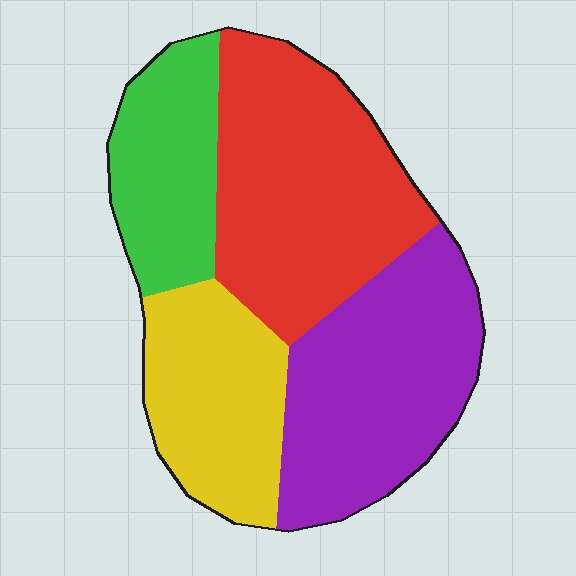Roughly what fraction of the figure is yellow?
Yellow covers 20% of the figure.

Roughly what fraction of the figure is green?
Green takes up about one sixth (1/6) of the figure.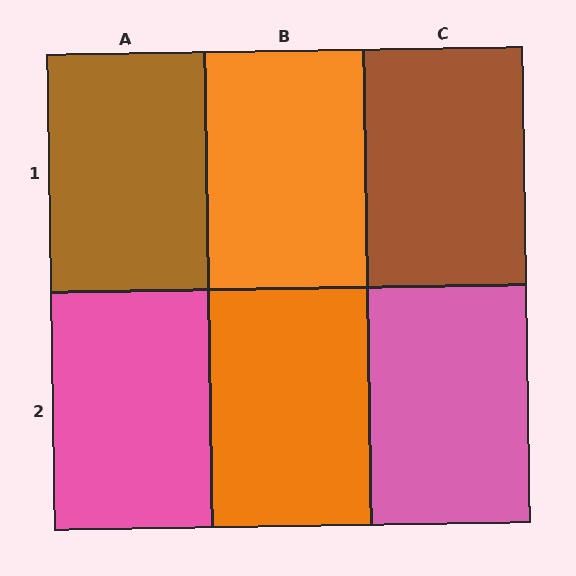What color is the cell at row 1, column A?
Brown.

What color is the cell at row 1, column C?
Brown.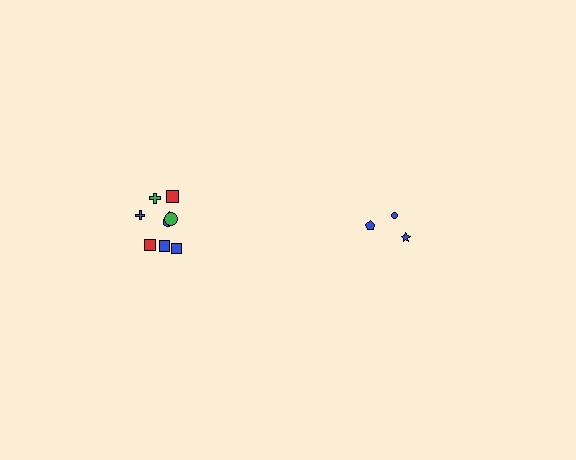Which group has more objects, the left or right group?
The left group.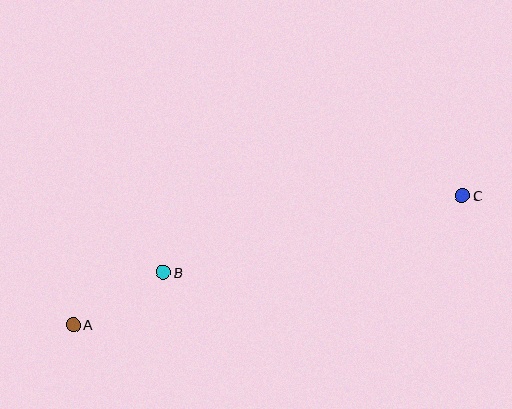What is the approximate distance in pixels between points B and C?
The distance between B and C is approximately 309 pixels.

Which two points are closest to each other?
Points A and B are closest to each other.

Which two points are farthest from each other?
Points A and C are farthest from each other.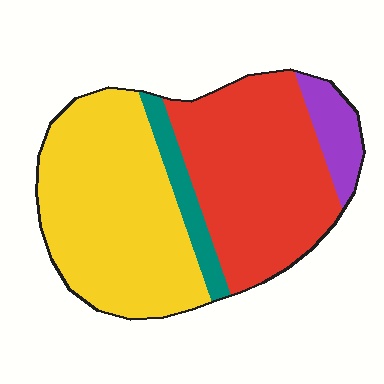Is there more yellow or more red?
Yellow.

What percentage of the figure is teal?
Teal covers roughly 5% of the figure.